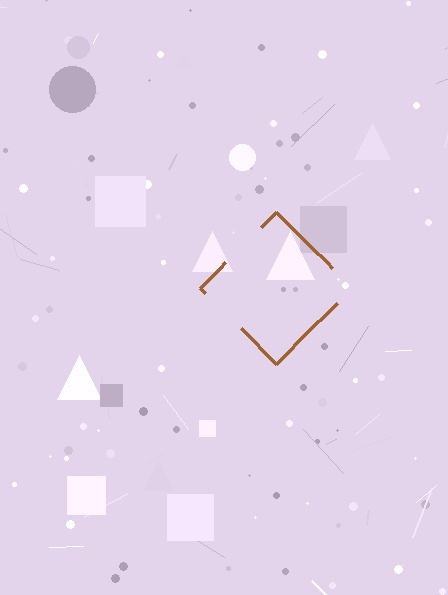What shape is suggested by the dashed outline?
The dashed outline suggests a diamond.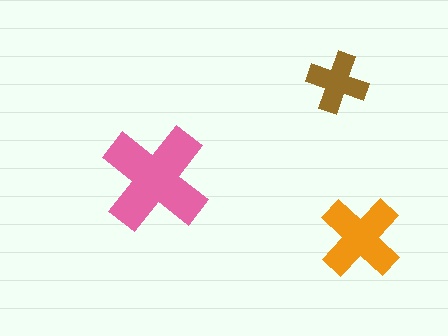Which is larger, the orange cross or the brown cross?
The orange one.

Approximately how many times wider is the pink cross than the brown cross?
About 2 times wider.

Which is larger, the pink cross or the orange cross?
The pink one.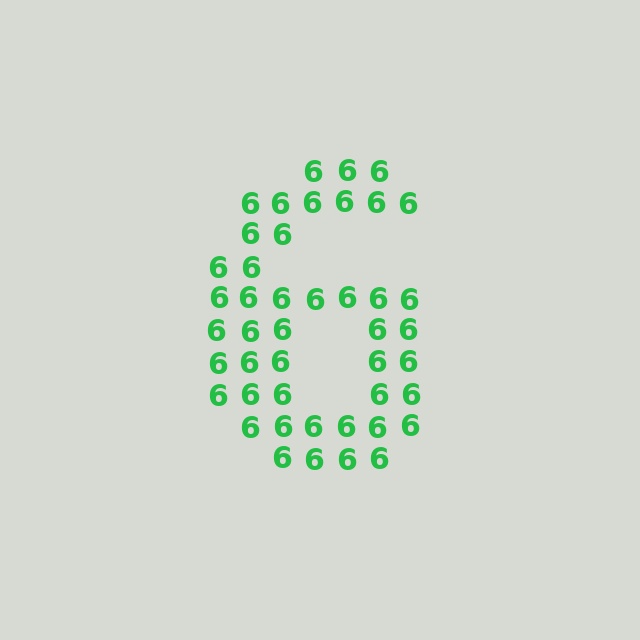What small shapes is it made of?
It is made of small digit 6's.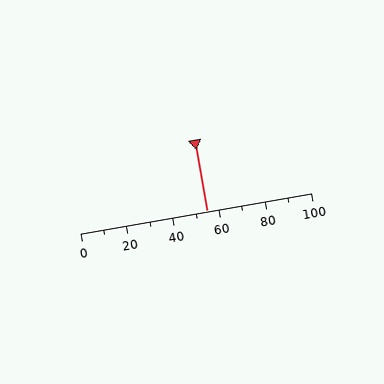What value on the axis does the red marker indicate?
The marker indicates approximately 55.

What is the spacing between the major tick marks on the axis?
The major ticks are spaced 20 apart.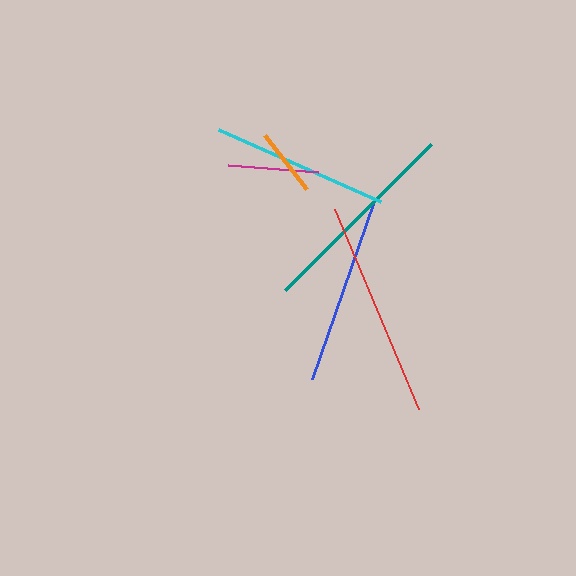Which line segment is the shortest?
The orange line is the shortest at approximately 68 pixels.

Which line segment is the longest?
The red line is the longest at approximately 216 pixels.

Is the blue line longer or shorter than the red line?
The red line is longer than the blue line.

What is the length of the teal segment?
The teal segment is approximately 207 pixels long.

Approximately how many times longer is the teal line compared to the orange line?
The teal line is approximately 3.0 times the length of the orange line.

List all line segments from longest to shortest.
From longest to shortest: red, teal, blue, cyan, magenta, orange.